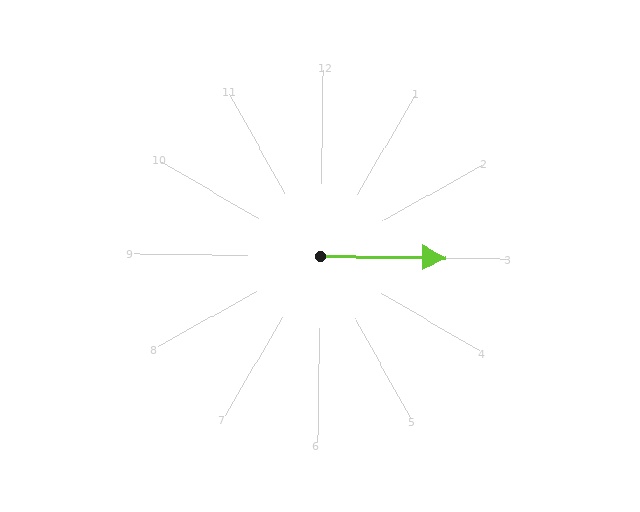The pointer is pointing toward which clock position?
Roughly 3 o'clock.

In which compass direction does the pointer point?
East.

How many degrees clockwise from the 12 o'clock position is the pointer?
Approximately 90 degrees.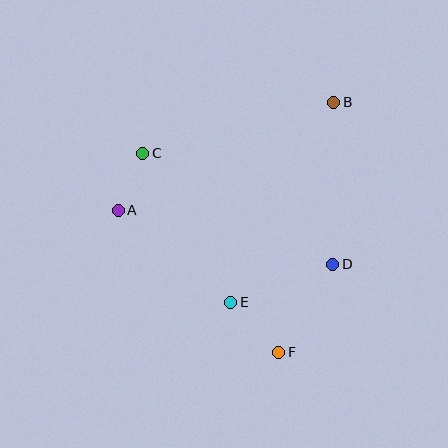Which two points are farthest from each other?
Points B and F are farthest from each other.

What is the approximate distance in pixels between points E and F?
The distance between E and F is approximately 69 pixels.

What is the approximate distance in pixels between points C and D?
The distance between C and D is approximately 220 pixels.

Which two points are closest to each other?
Points A and C are closest to each other.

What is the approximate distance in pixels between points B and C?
The distance between B and C is approximately 198 pixels.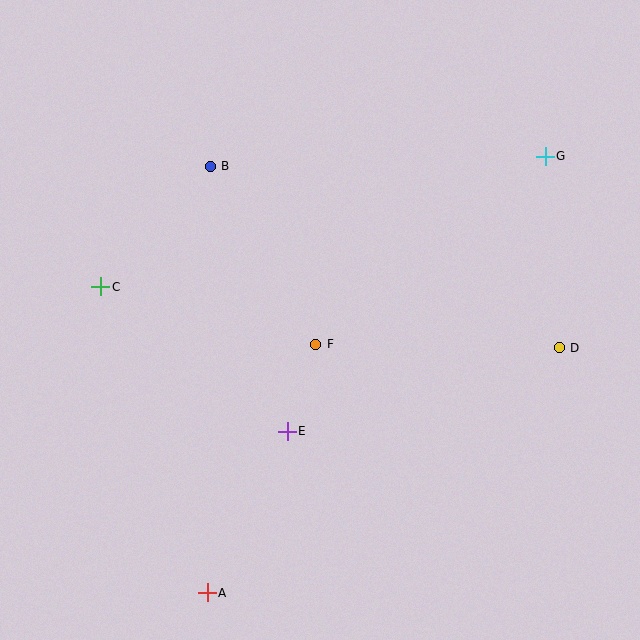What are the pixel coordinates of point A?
Point A is at (207, 593).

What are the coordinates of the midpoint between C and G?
The midpoint between C and G is at (323, 222).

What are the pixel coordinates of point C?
Point C is at (101, 287).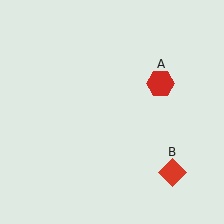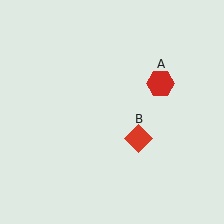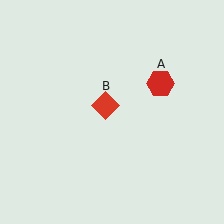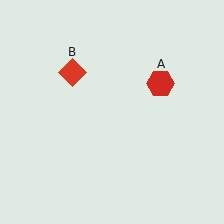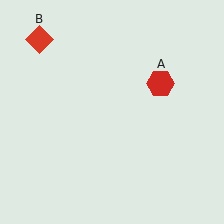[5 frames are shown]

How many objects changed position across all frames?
1 object changed position: red diamond (object B).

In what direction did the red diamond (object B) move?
The red diamond (object B) moved up and to the left.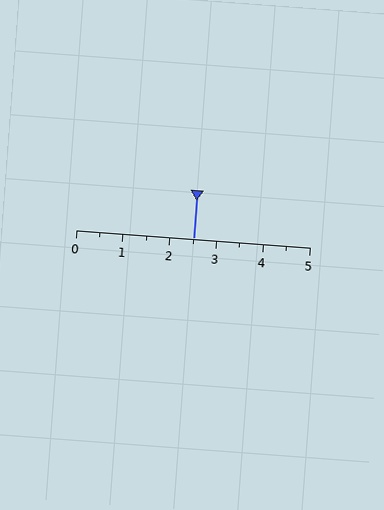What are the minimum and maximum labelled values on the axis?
The axis runs from 0 to 5.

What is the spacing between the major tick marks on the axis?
The major ticks are spaced 1 apart.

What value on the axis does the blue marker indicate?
The marker indicates approximately 2.5.